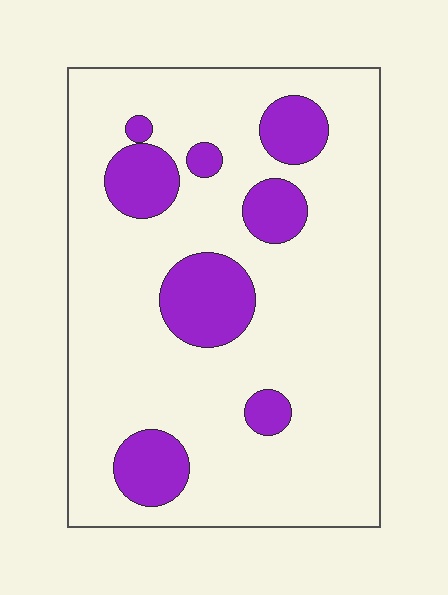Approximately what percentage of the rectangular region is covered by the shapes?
Approximately 20%.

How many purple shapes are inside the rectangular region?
8.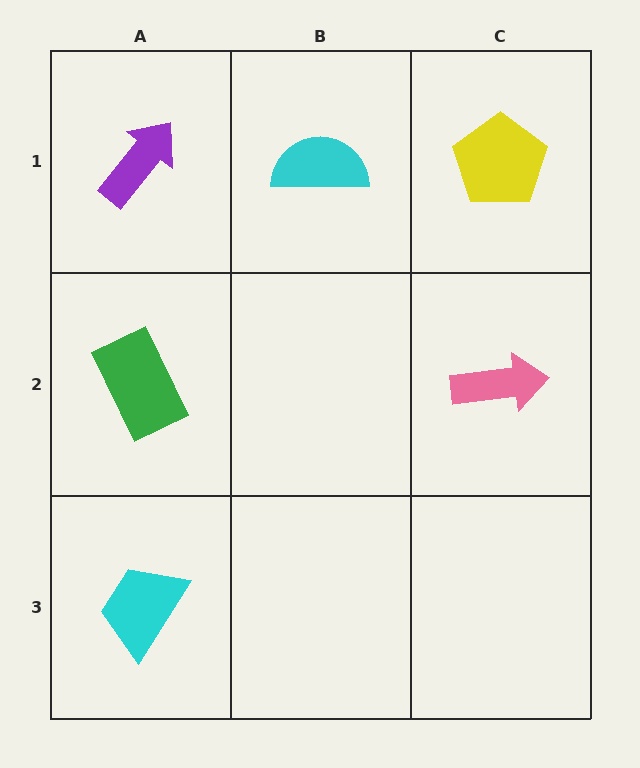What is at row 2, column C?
A pink arrow.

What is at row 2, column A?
A green rectangle.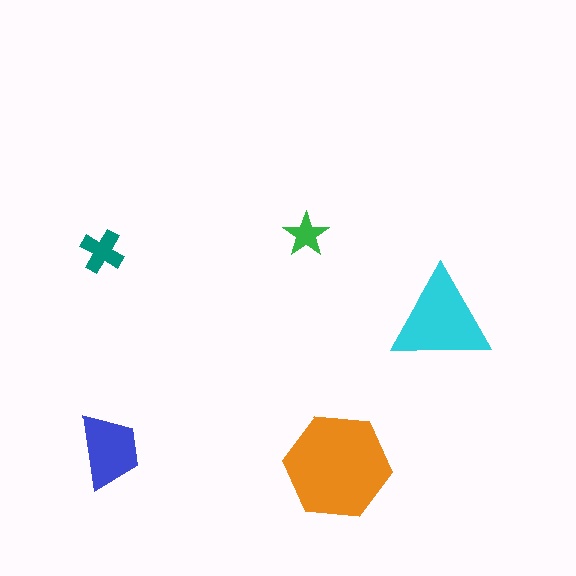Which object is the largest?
The orange hexagon.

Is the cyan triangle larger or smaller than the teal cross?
Larger.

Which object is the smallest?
The green star.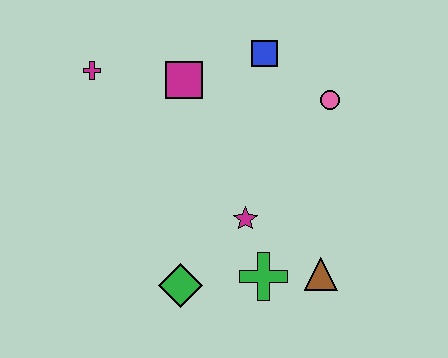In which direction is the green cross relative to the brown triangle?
The green cross is to the left of the brown triangle.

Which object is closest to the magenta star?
The green cross is closest to the magenta star.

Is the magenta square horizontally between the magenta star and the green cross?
No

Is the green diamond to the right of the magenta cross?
Yes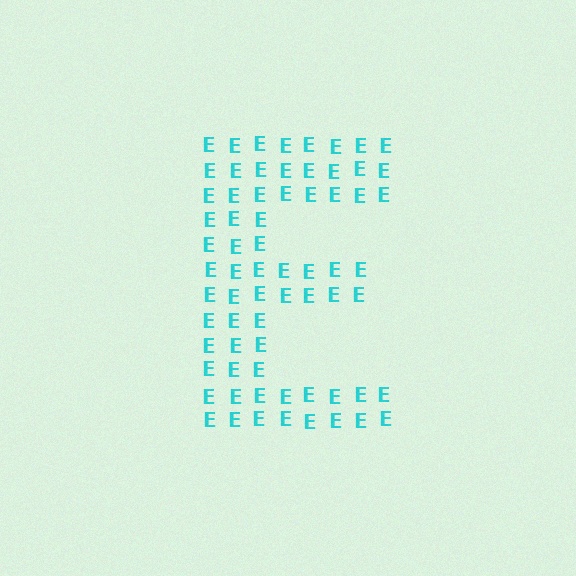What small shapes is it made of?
It is made of small letter E's.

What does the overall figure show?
The overall figure shows the letter E.